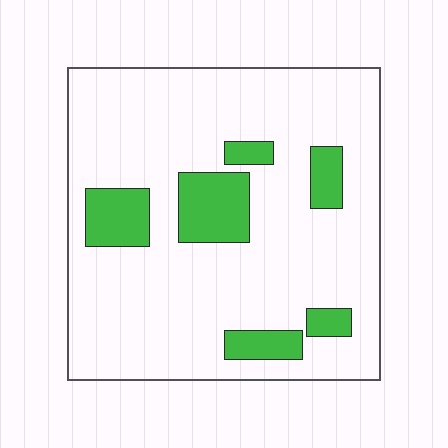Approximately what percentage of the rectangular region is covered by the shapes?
Approximately 15%.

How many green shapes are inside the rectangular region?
6.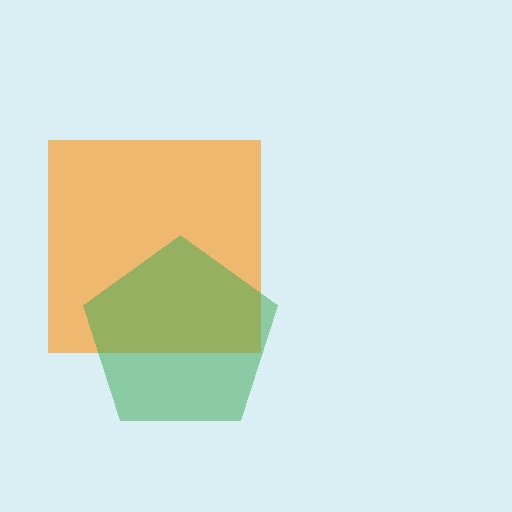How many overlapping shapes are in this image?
There are 2 overlapping shapes in the image.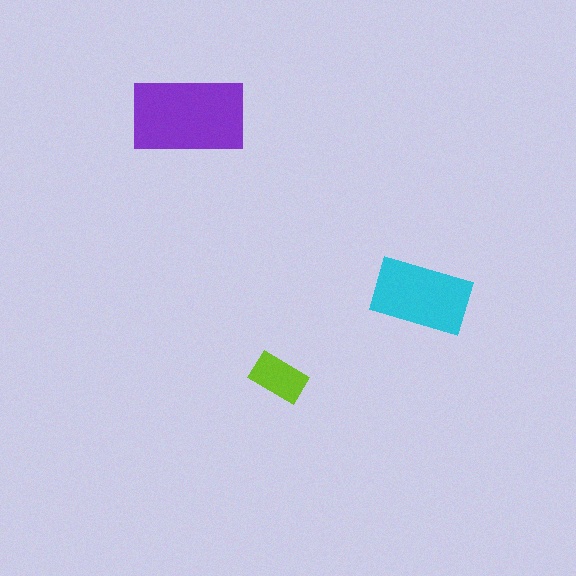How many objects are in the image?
There are 3 objects in the image.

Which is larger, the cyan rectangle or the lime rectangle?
The cyan one.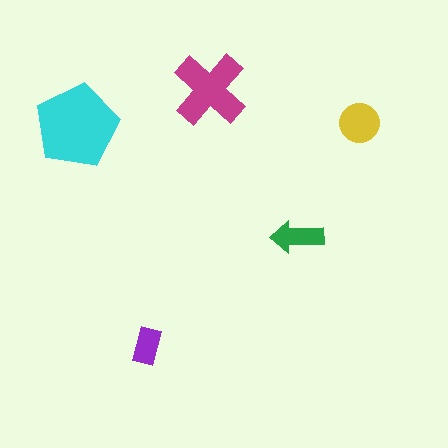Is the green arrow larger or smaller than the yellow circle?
Smaller.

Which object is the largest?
The cyan pentagon.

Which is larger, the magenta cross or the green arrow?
The magenta cross.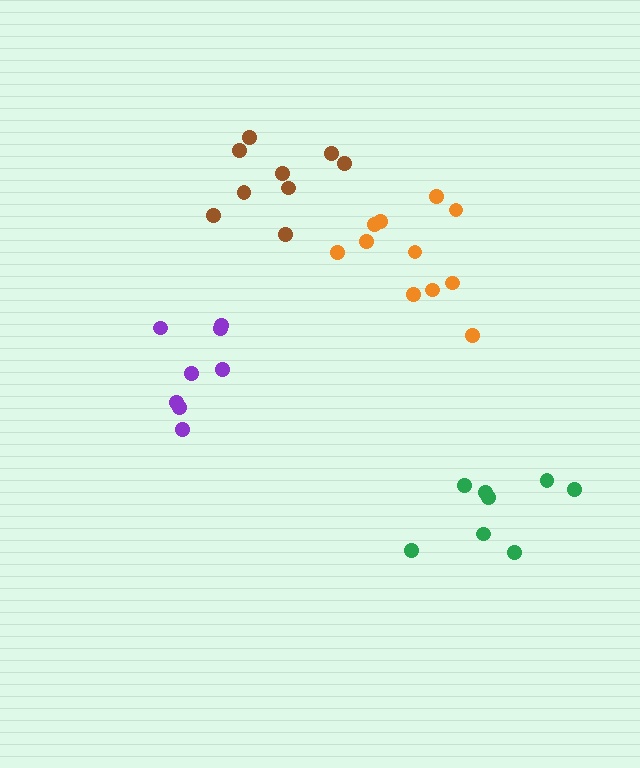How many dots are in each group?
Group 1: 8 dots, Group 2: 11 dots, Group 3: 8 dots, Group 4: 9 dots (36 total).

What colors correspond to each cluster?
The clusters are colored: purple, orange, green, brown.